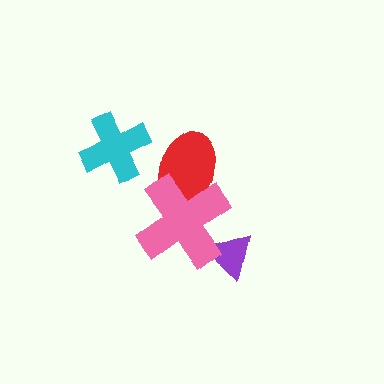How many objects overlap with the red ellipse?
1 object overlaps with the red ellipse.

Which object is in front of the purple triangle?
The pink cross is in front of the purple triangle.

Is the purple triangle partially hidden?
Yes, it is partially covered by another shape.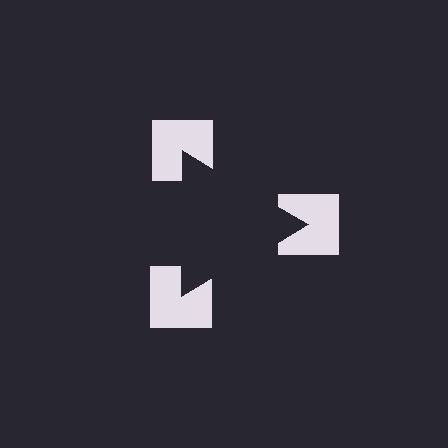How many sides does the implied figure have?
3 sides.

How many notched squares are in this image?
There are 3 — one at each vertex of the illusory triangle.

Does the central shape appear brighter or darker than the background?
It typically appears slightly darker than the background, even though no actual brightness change is drawn.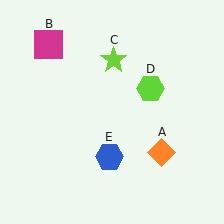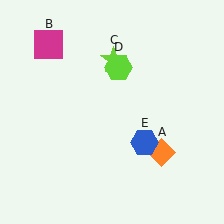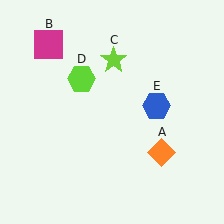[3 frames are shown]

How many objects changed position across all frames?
2 objects changed position: lime hexagon (object D), blue hexagon (object E).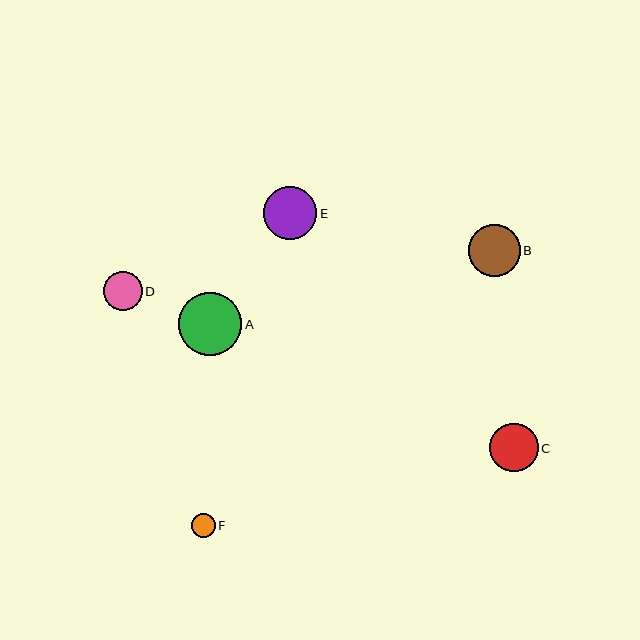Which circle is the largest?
Circle A is the largest with a size of approximately 63 pixels.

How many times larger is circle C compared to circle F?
Circle C is approximately 2.1 times the size of circle F.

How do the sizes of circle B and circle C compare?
Circle B and circle C are approximately the same size.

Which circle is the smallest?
Circle F is the smallest with a size of approximately 23 pixels.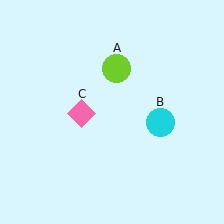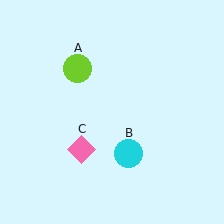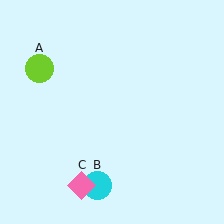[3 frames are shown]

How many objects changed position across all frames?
3 objects changed position: lime circle (object A), cyan circle (object B), pink diamond (object C).